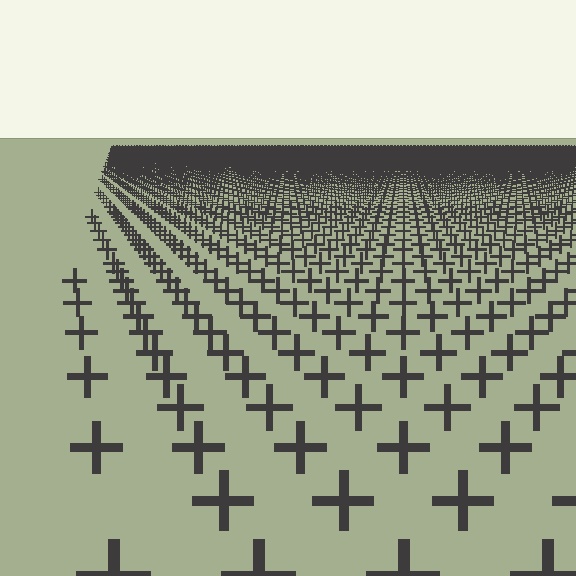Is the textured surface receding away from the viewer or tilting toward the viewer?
The surface is receding away from the viewer. Texture elements get smaller and denser toward the top.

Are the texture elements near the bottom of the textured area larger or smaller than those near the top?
Larger. Near the bottom, elements are closer to the viewer and appear at a bigger on-screen size.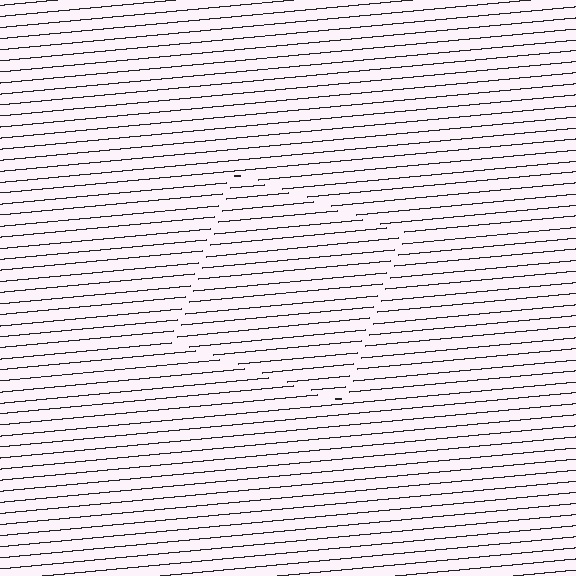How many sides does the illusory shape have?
4 sides — the line-ends trace a square.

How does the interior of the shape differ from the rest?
The interior of the shape contains the same grating, shifted by half a period — the contour is defined by the phase discontinuity where line-ends from the inner and outer gratings abut.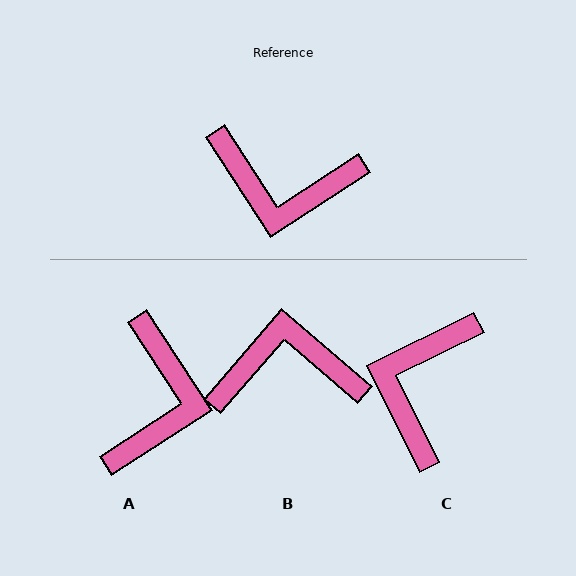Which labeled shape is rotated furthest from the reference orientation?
B, about 164 degrees away.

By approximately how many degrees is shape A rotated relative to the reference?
Approximately 90 degrees counter-clockwise.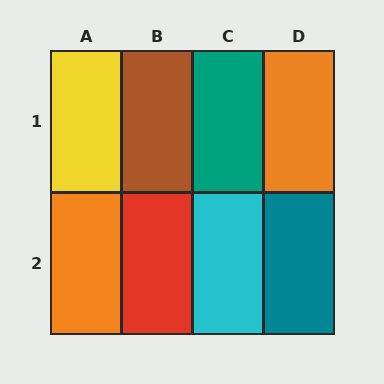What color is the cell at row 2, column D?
Teal.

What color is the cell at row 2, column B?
Red.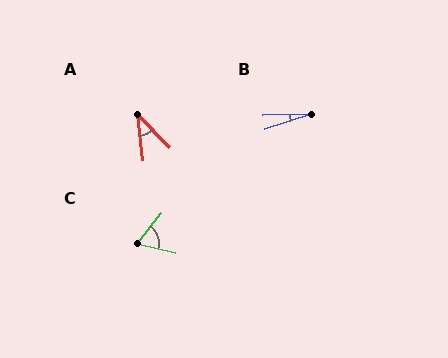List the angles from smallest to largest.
B (17°), A (38°), C (65°).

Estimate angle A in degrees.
Approximately 38 degrees.